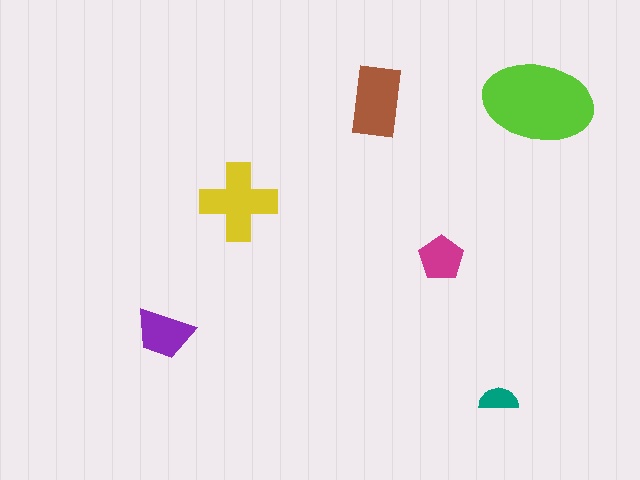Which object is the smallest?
The teal semicircle.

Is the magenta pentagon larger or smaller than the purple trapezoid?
Smaller.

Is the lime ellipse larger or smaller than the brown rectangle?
Larger.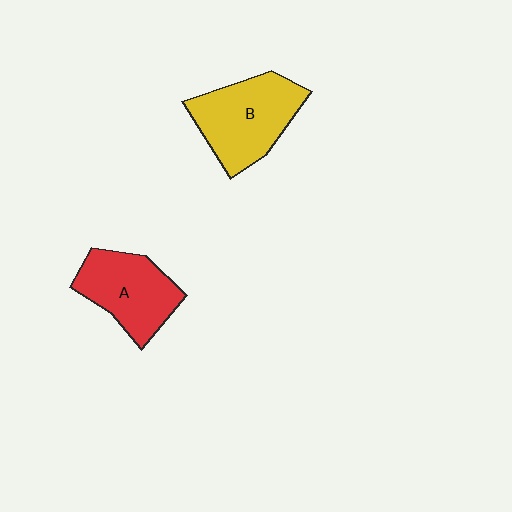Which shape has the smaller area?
Shape A (red).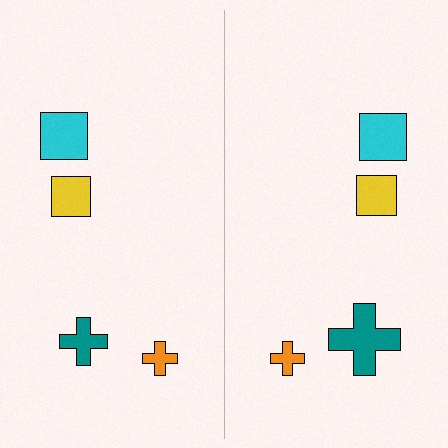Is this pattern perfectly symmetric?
No, the pattern is not perfectly symmetric. The teal cross on the right side has a different size than its mirror counterpart.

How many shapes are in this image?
There are 8 shapes in this image.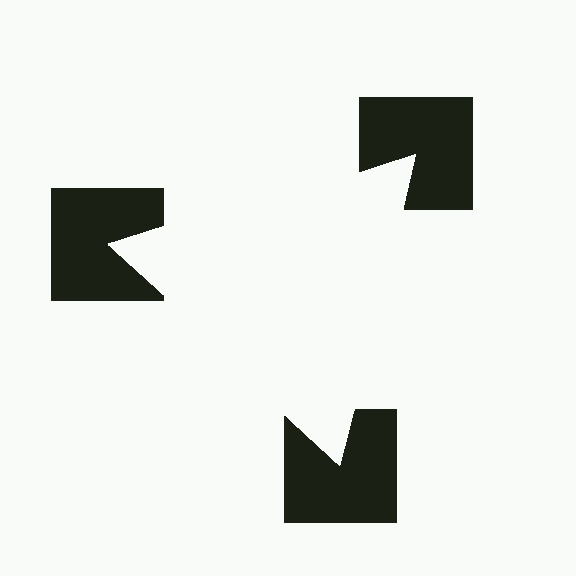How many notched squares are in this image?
There are 3 — one at each vertex of the illusory triangle.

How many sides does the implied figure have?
3 sides.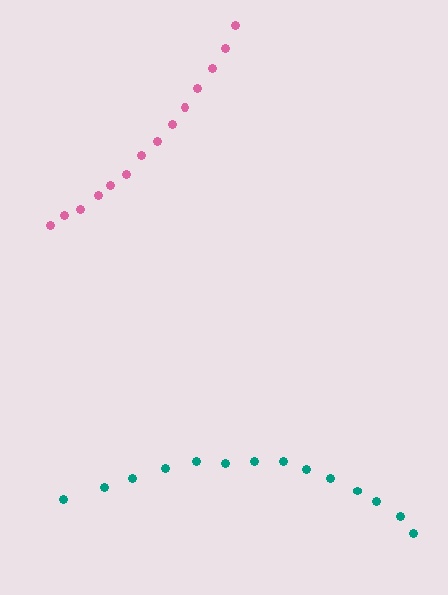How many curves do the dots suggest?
There are 2 distinct paths.